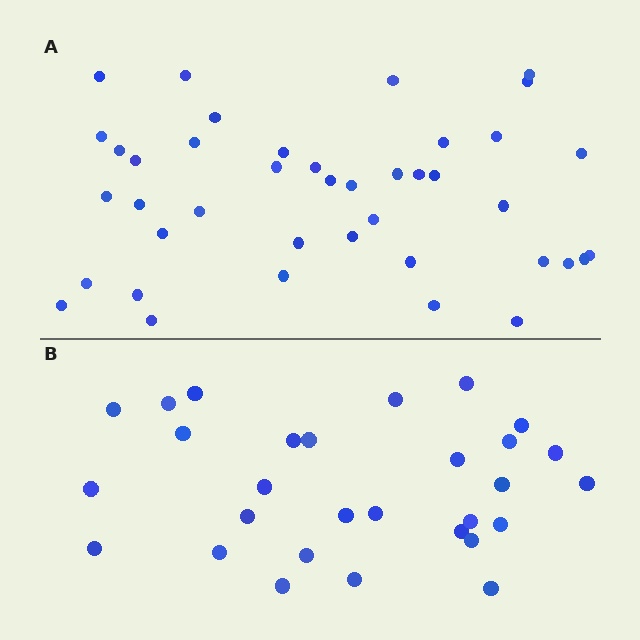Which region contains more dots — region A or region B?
Region A (the top region) has more dots.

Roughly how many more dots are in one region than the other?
Region A has roughly 12 or so more dots than region B.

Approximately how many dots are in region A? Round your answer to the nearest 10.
About 40 dots. (The exact count is 41, which rounds to 40.)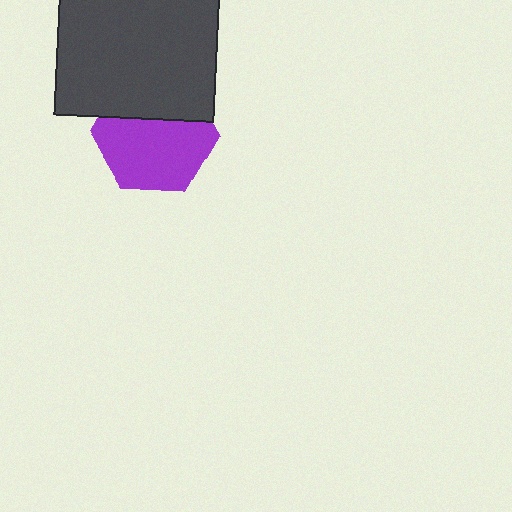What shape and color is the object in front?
The object in front is a dark gray square.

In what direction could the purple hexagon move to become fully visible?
The purple hexagon could move down. That would shift it out from behind the dark gray square entirely.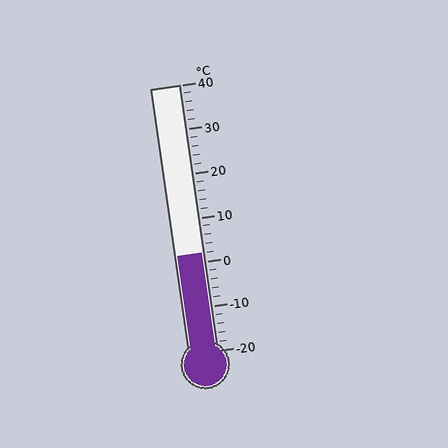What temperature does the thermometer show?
The thermometer shows approximately 2°C.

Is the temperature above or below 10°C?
The temperature is below 10°C.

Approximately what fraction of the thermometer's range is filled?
The thermometer is filled to approximately 35% of its range.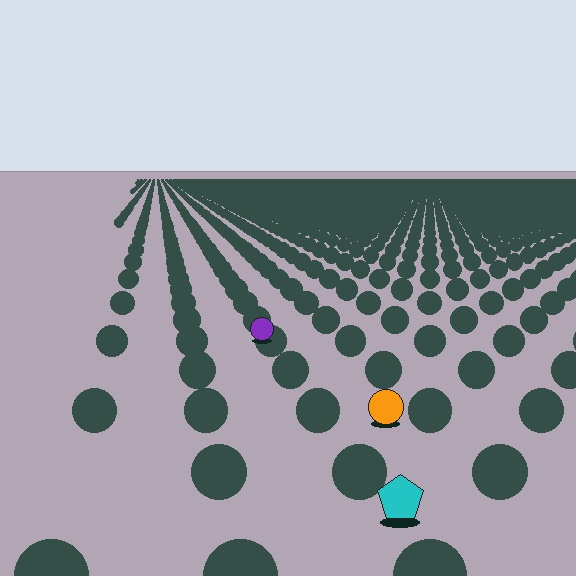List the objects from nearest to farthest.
From nearest to farthest: the cyan pentagon, the orange circle, the purple circle.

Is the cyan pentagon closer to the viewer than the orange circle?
Yes. The cyan pentagon is closer — you can tell from the texture gradient: the ground texture is coarser near it.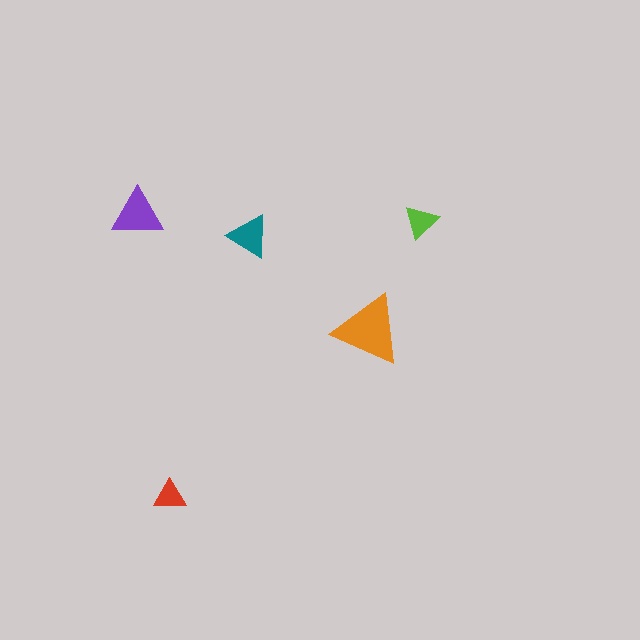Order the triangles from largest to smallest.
the orange one, the purple one, the teal one, the lime one, the red one.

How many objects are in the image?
There are 5 objects in the image.